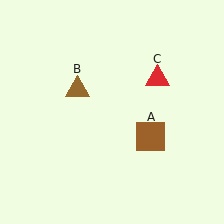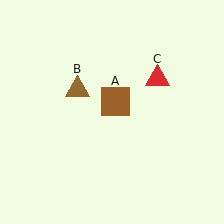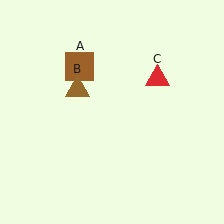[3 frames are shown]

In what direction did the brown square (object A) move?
The brown square (object A) moved up and to the left.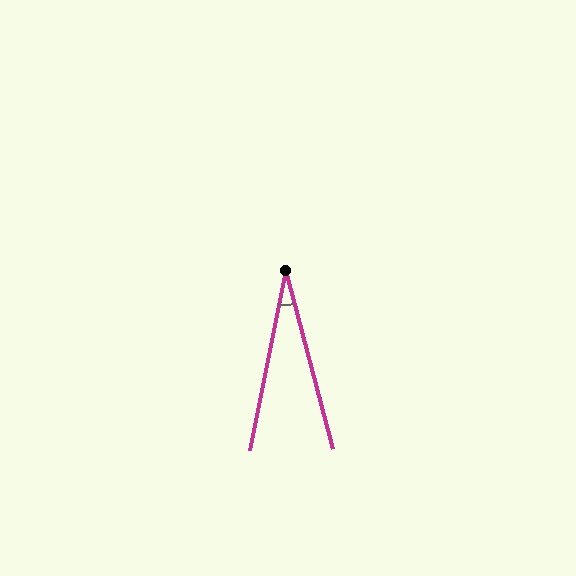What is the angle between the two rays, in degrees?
Approximately 26 degrees.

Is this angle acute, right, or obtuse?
It is acute.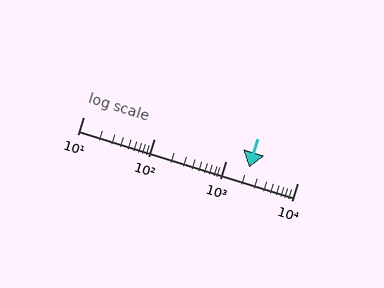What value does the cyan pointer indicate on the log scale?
The pointer indicates approximately 2100.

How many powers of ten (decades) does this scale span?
The scale spans 3 decades, from 10 to 10000.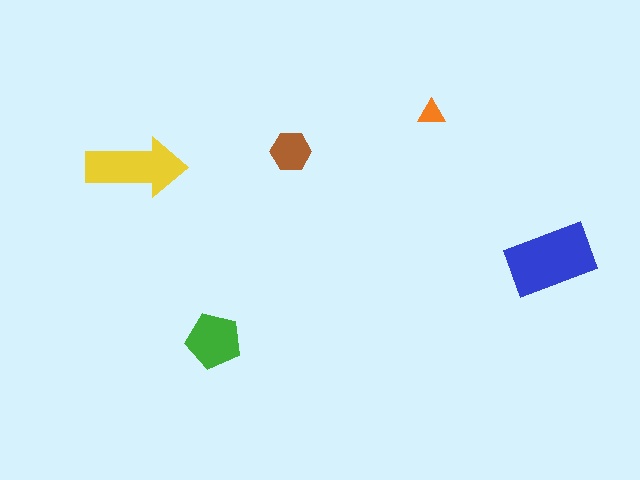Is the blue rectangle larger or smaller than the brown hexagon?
Larger.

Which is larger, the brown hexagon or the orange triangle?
The brown hexagon.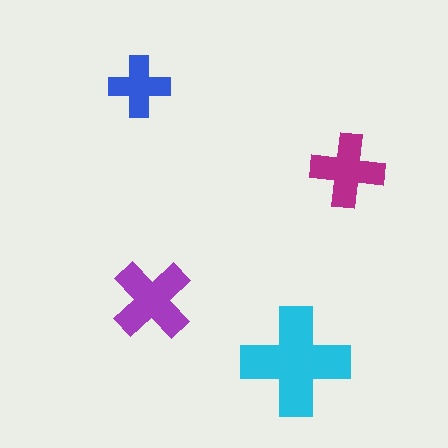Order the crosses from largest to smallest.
the cyan one, the purple one, the magenta one, the blue one.